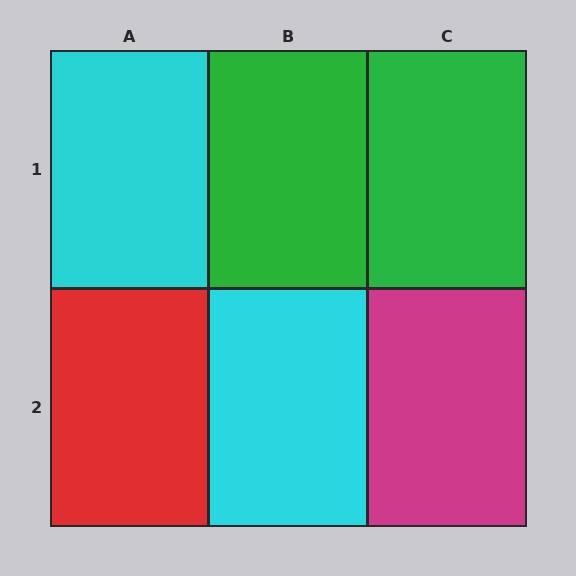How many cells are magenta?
1 cell is magenta.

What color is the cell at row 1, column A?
Cyan.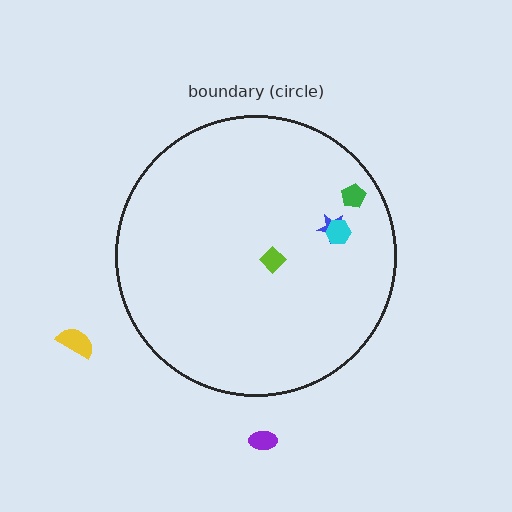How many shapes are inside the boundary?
4 inside, 2 outside.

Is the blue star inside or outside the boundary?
Inside.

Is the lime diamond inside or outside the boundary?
Inside.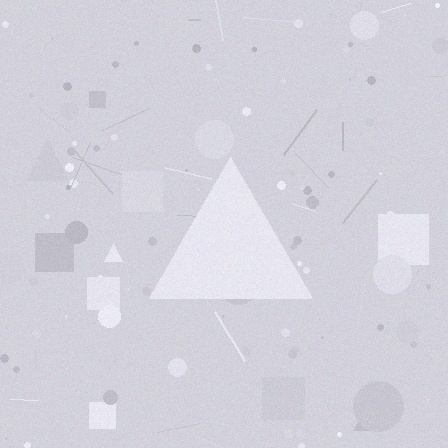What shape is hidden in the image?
A triangle is hidden in the image.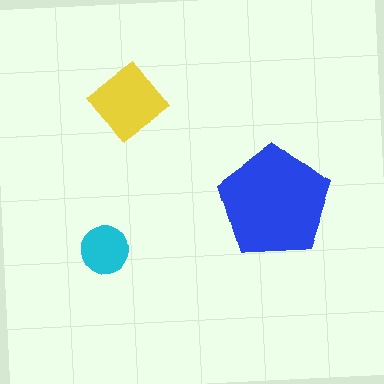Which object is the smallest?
The cyan circle.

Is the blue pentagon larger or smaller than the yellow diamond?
Larger.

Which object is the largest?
The blue pentagon.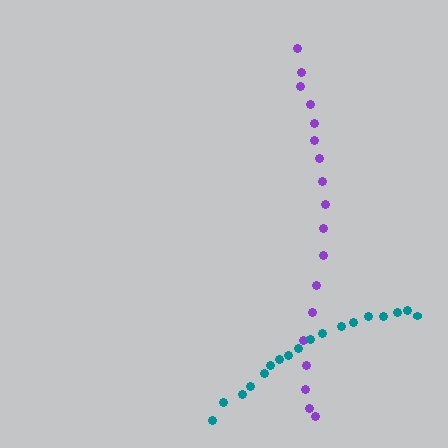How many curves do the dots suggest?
There are 2 distinct paths.